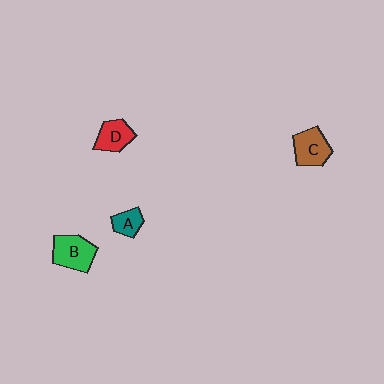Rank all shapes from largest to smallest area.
From largest to smallest: B (green), C (brown), D (red), A (teal).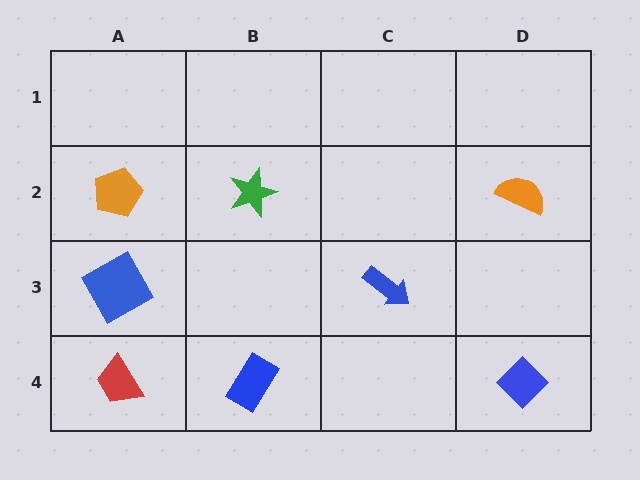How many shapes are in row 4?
3 shapes.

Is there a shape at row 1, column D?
No, that cell is empty.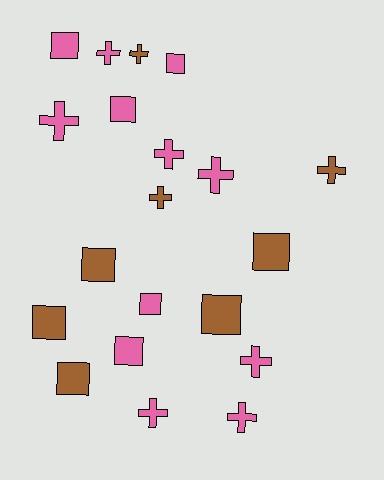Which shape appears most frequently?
Square, with 10 objects.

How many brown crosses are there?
There are 3 brown crosses.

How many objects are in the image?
There are 20 objects.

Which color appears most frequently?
Pink, with 12 objects.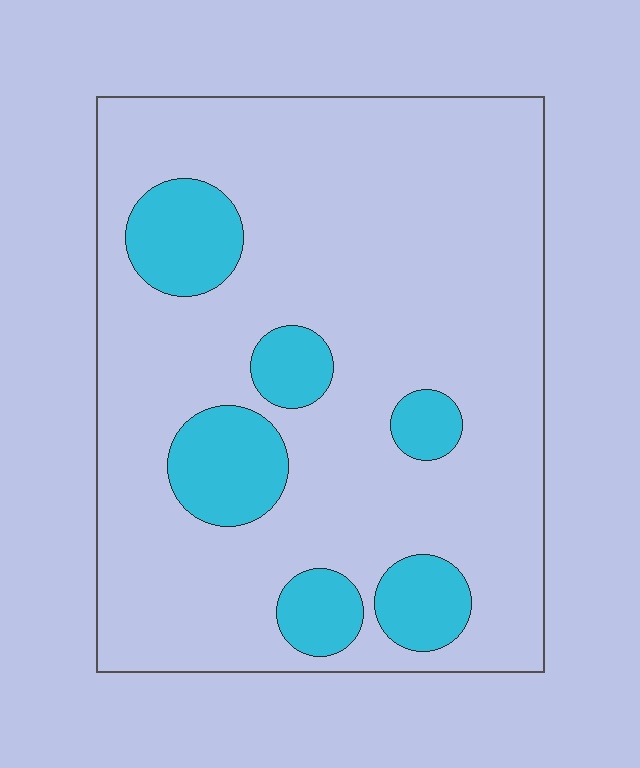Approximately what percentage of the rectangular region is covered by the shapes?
Approximately 20%.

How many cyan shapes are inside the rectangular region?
6.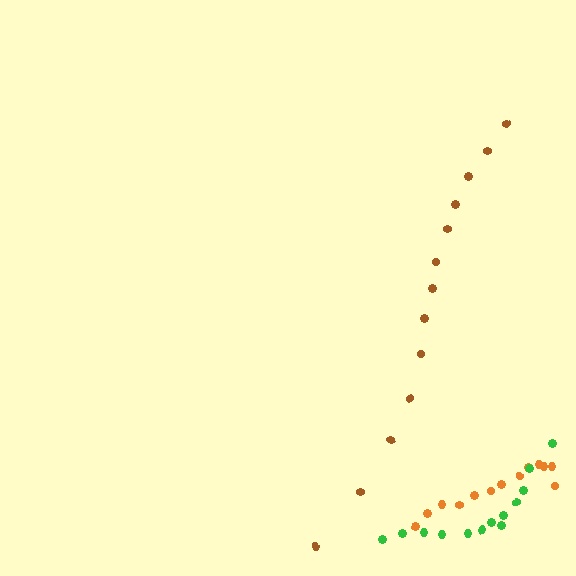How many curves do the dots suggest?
There are 3 distinct paths.